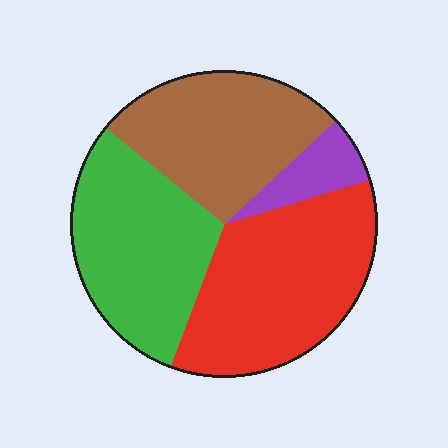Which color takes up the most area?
Red, at roughly 35%.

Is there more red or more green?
Red.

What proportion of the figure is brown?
Brown takes up about one quarter (1/4) of the figure.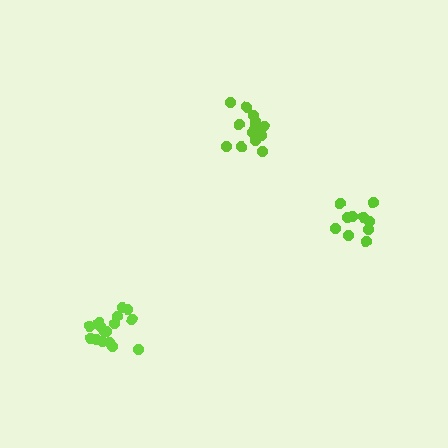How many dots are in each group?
Group 1: 14 dots, Group 2: 10 dots, Group 3: 16 dots (40 total).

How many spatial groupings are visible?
There are 3 spatial groupings.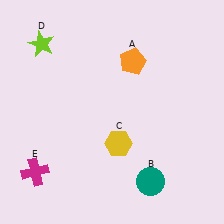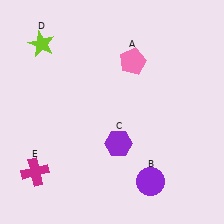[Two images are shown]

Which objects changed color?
A changed from orange to pink. B changed from teal to purple. C changed from yellow to purple.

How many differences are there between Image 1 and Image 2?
There are 3 differences between the two images.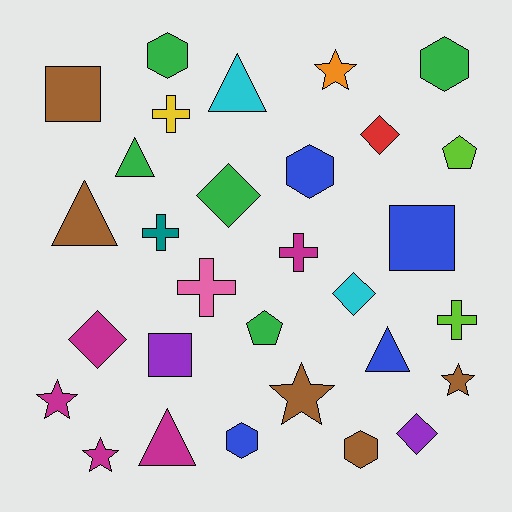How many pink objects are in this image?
There is 1 pink object.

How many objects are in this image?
There are 30 objects.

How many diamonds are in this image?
There are 5 diamonds.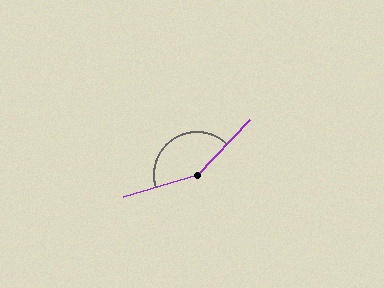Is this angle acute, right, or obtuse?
It is obtuse.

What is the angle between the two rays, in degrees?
Approximately 150 degrees.